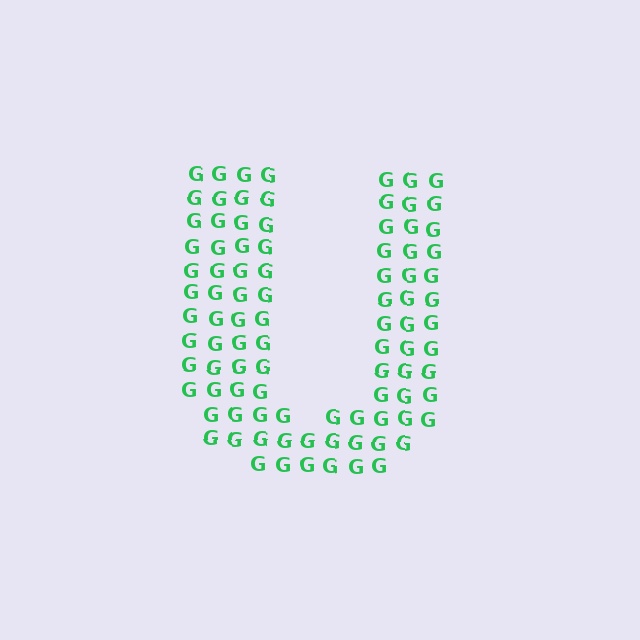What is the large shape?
The large shape is the letter U.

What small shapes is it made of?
It is made of small letter G's.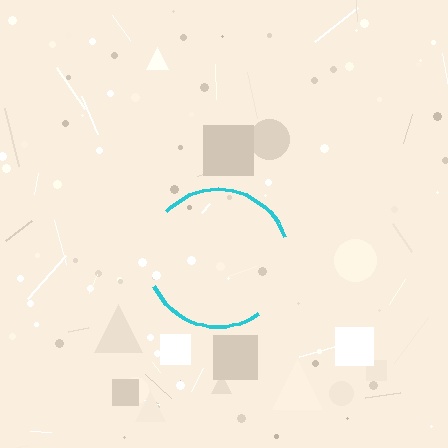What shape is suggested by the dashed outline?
The dashed outline suggests a circle.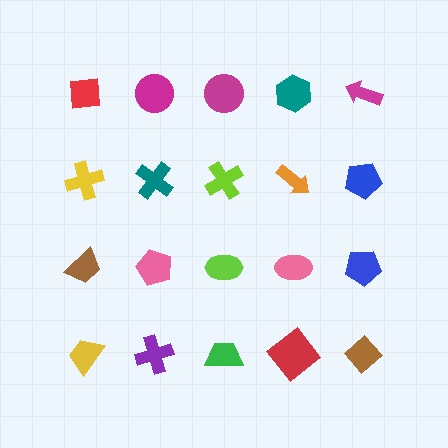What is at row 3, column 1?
A brown trapezoid.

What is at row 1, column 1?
A red square.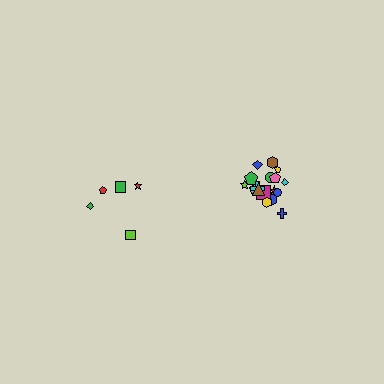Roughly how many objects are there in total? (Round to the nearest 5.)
Roughly 25 objects in total.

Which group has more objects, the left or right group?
The right group.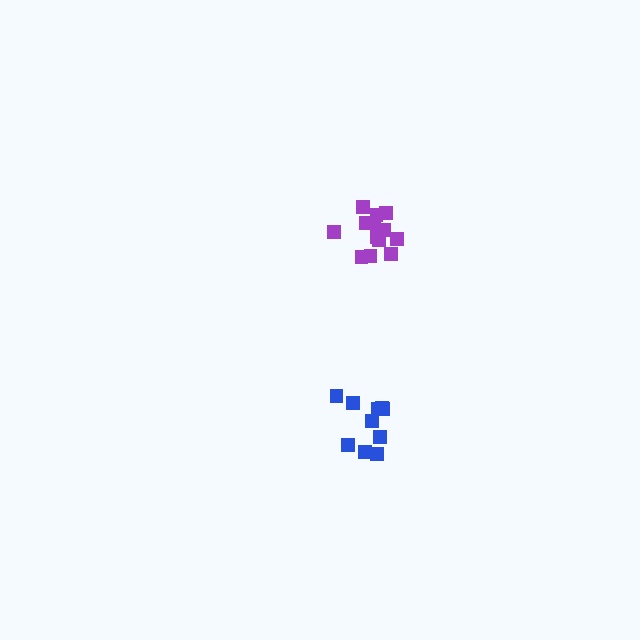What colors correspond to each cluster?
The clusters are colored: blue, purple.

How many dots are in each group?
Group 1: 10 dots, Group 2: 13 dots (23 total).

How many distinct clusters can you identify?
There are 2 distinct clusters.